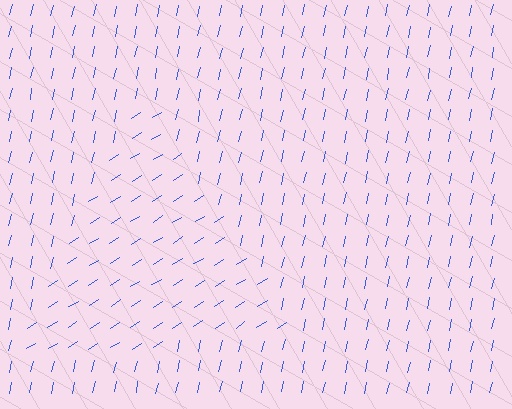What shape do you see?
I see a triangle.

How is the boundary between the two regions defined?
The boundary is defined purely by a change in line orientation (approximately 45 degrees difference). All lines are the same color and thickness.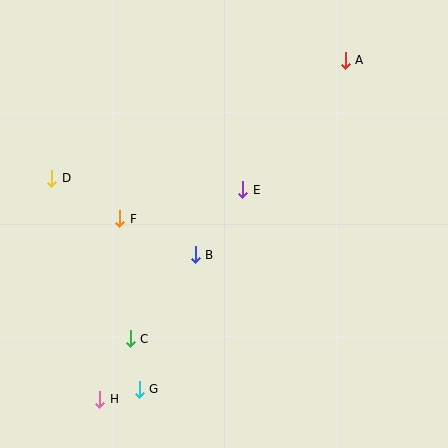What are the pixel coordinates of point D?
Point D is at (52, 178).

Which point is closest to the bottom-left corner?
Point H is closest to the bottom-left corner.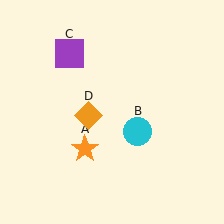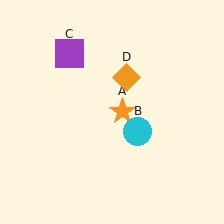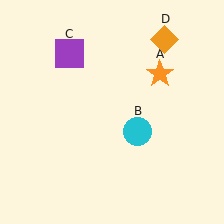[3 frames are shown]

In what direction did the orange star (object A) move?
The orange star (object A) moved up and to the right.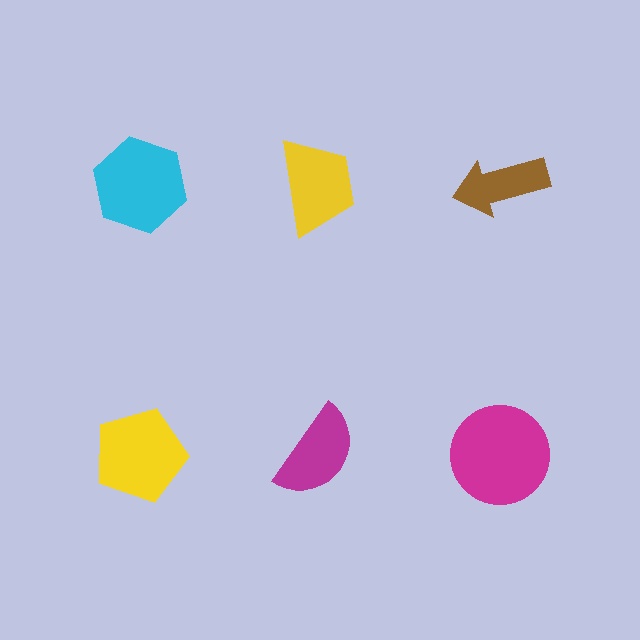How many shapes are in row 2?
3 shapes.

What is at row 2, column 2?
A magenta semicircle.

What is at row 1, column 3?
A brown arrow.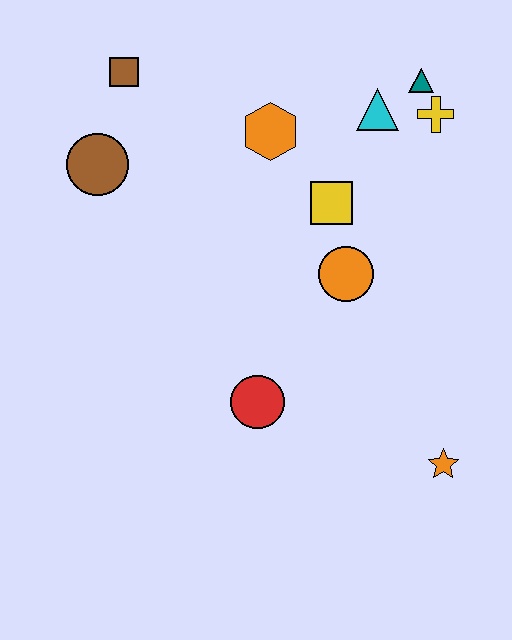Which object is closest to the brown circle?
The brown square is closest to the brown circle.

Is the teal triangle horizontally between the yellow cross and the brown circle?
Yes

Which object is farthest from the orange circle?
The brown square is farthest from the orange circle.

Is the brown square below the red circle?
No